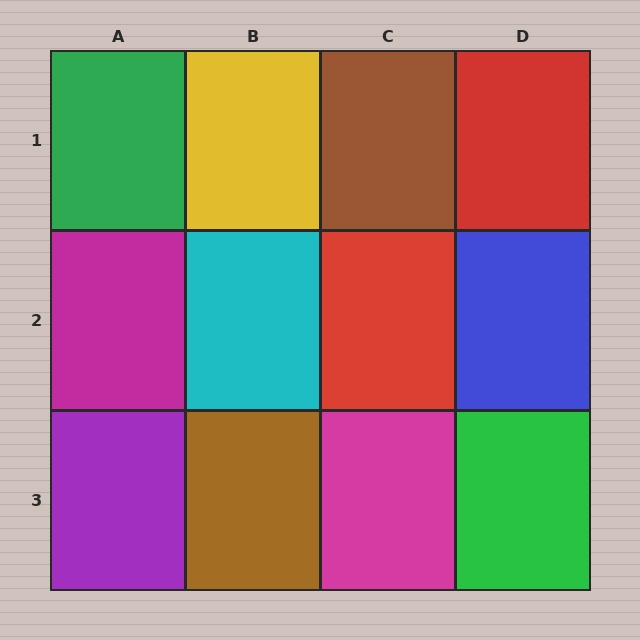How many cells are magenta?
2 cells are magenta.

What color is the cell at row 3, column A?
Purple.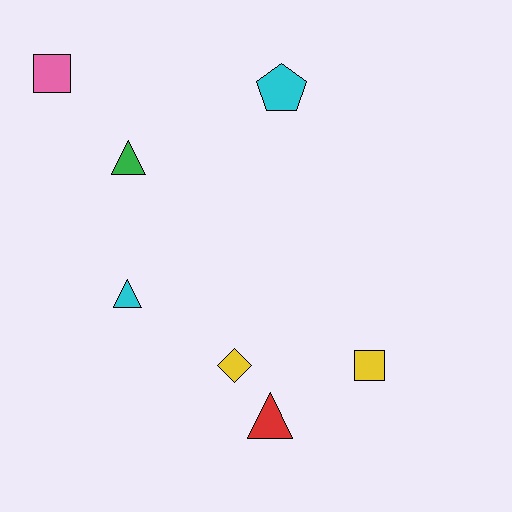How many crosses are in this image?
There are no crosses.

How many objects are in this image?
There are 7 objects.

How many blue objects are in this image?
There are no blue objects.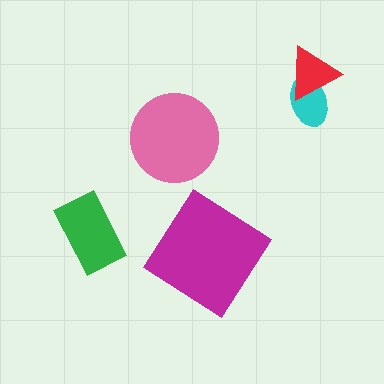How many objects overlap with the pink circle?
0 objects overlap with the pink circle.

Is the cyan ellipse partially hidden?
Yes, it is partially covered by another shape.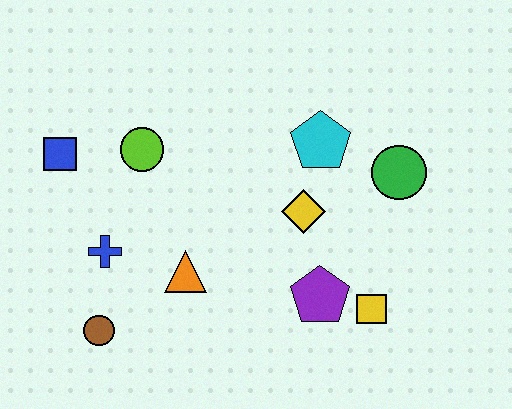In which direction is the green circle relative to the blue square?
The green circle is to the right of the blue square.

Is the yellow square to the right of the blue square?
Yes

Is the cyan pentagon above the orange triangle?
Yes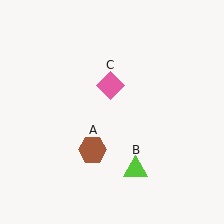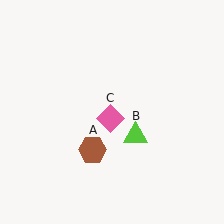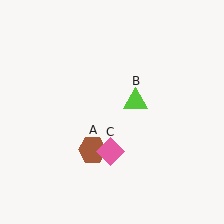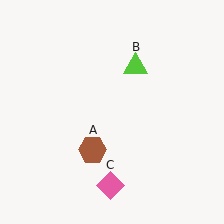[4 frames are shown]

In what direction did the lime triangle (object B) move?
The lime triangle (object B) moved up.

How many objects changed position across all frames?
2 objects changed position: lime triangle (object B), pink diamond (object C).